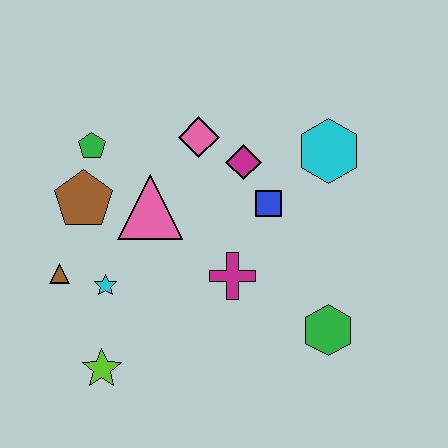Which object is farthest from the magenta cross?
The green pentagon is farthest from the magenta cross.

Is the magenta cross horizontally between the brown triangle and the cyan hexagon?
Yes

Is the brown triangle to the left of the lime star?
Yes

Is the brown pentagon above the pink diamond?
No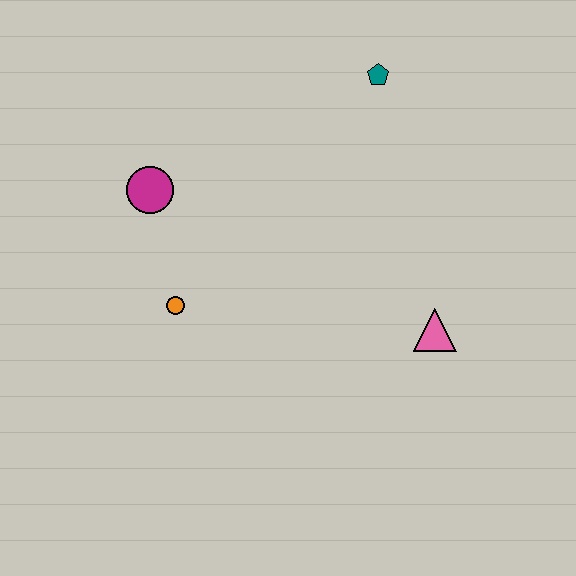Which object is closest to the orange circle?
The magenta circle is closest to the orange circle.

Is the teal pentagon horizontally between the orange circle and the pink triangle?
Yes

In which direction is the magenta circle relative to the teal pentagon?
The magenta circle is to the left of the teal pentagon.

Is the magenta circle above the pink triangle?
Yes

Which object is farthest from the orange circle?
The teal pentagon is farthest from the orange circle.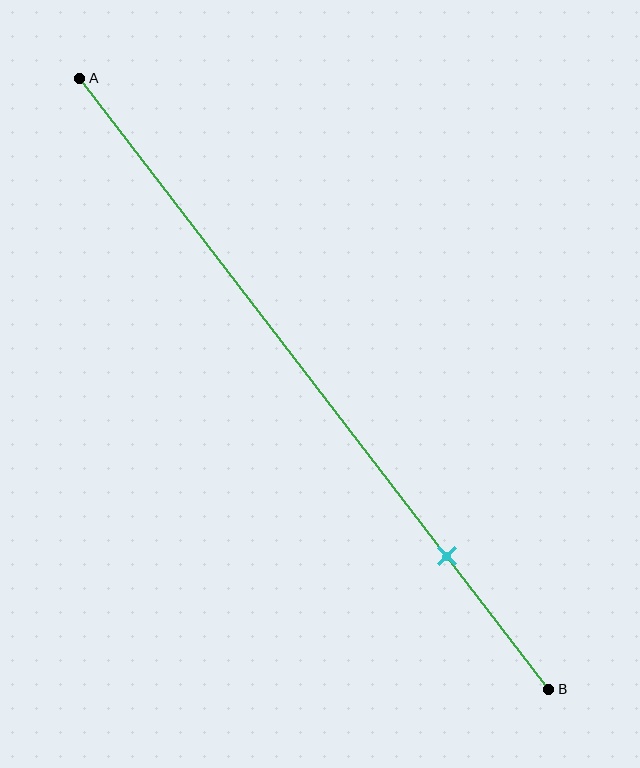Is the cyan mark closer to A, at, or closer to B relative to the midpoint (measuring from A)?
The cyan mark is closer to point B than the midpoint of segment AB.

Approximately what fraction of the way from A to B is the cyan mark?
The cyan mark is approximately 80% of the way from A to B.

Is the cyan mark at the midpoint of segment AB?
No, the mark is at about 80% from A, not at the 50% midpoint.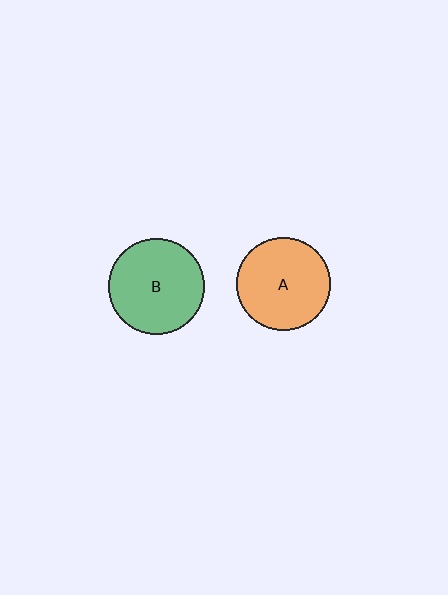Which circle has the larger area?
Circle B (green).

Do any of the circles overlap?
No, none of the circles overlap.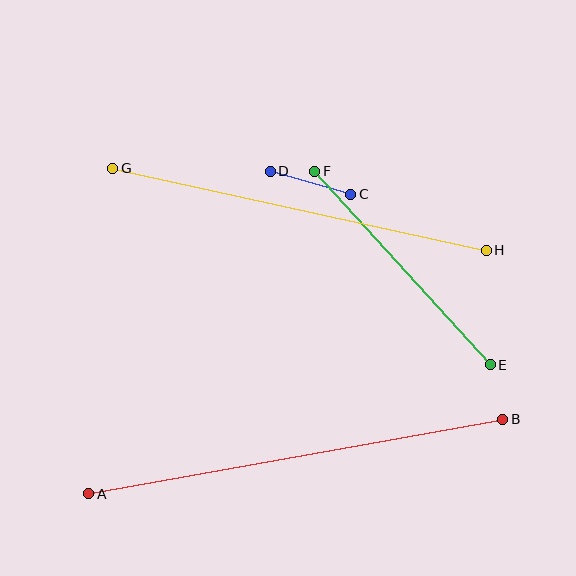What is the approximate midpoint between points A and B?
The midpoint is at approximately (296, 457) pixels.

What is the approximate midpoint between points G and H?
The midpoint is at approximately (300, 209) pixels.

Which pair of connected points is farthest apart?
Points A and B are farthest apart.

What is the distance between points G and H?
The distance is approximately 382 pixels.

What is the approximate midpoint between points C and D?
The midpoint is at approximately (311, 183) pixels.